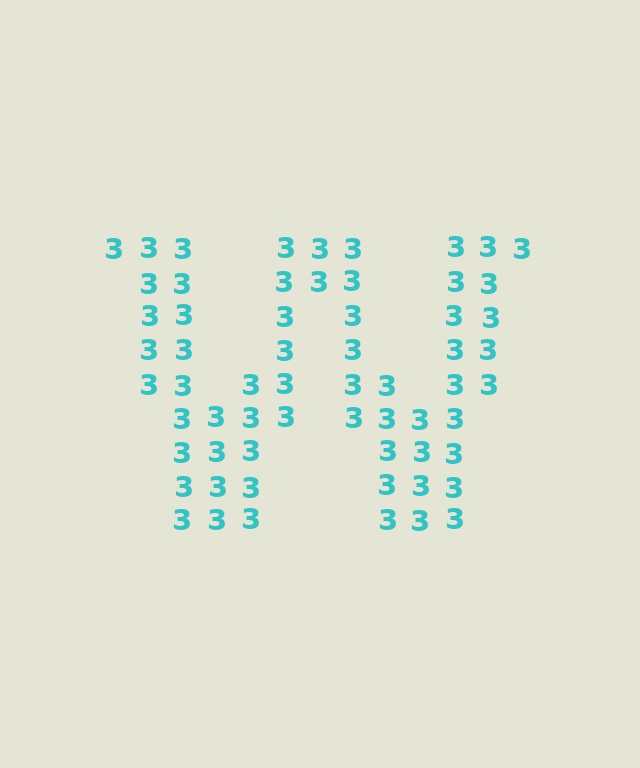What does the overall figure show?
The overall figure shows the letter W.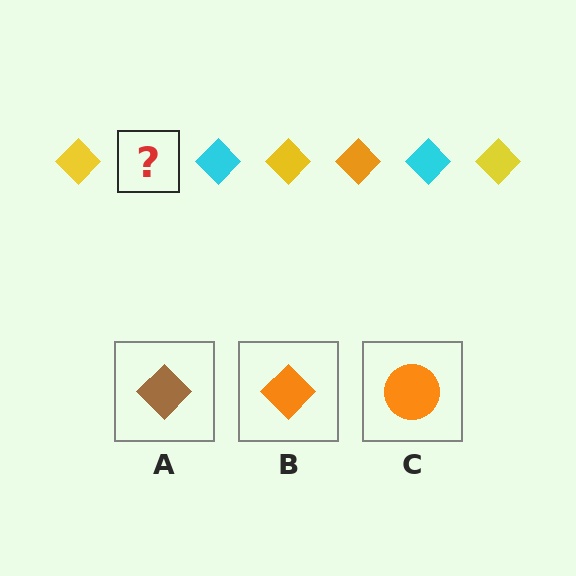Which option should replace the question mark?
Option B.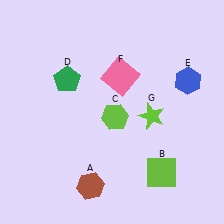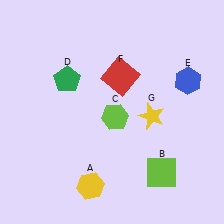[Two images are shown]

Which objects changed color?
A changed from brown to yellow. F changed from pink to red. G changed from lime to yellow.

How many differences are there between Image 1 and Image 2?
There are 3 differences between the two images.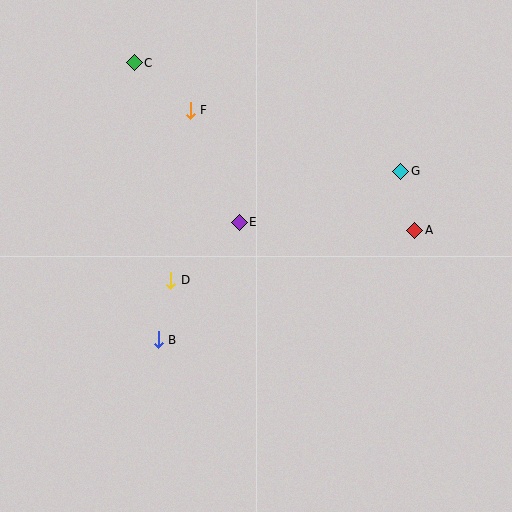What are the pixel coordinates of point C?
Point C is at (134, 63).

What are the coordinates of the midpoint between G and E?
The midpoint between G and E is at (320, 197).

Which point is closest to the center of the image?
Point E at (239, 222) is closest to the center.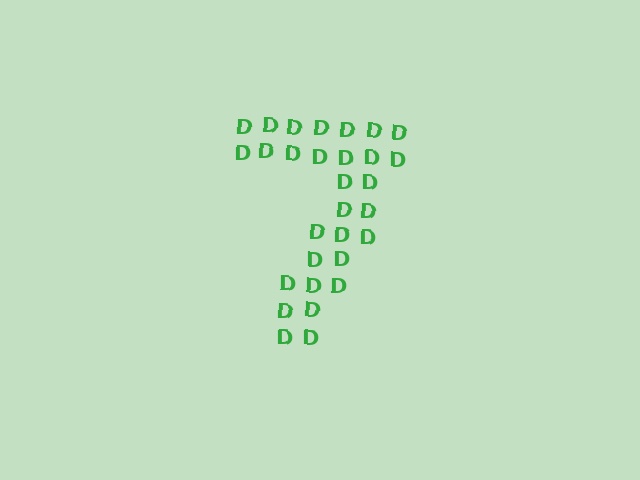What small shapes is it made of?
It is made of small letter D's.